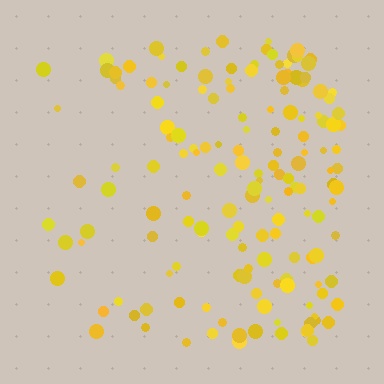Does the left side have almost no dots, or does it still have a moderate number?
Still a moderate number, just noticeably fewer than the right.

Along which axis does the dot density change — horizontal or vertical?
Horizontal.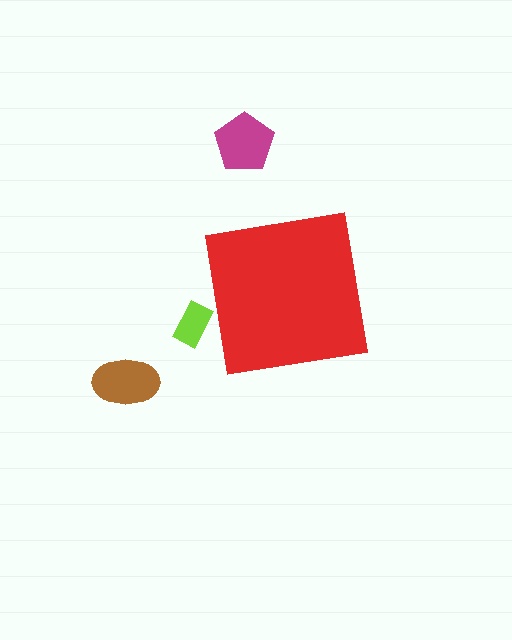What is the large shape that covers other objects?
A red square.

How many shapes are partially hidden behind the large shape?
1 shape is partially hidden.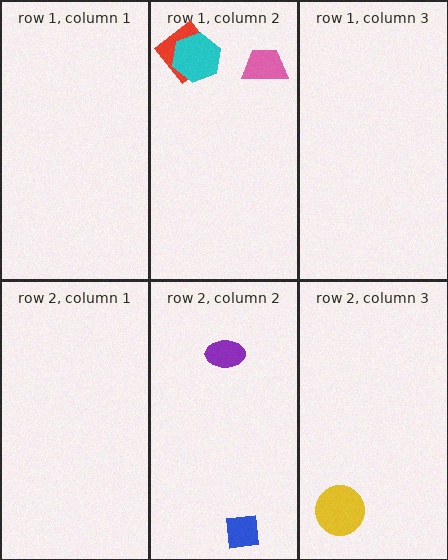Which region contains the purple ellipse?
The row 2, column 2 region.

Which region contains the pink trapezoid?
The row 1, column 2 region.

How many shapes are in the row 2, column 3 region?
1.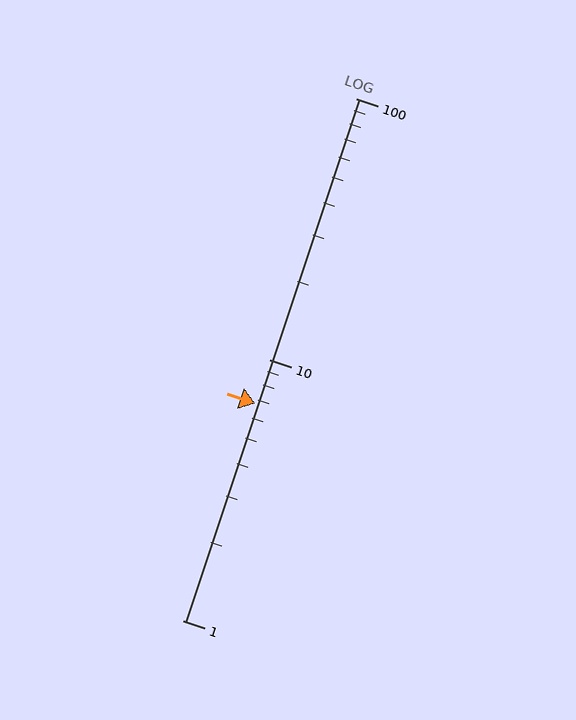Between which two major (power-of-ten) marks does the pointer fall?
The pointer is between 1 and 10.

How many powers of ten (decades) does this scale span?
The scale spans 2 decades, from 1 to 100.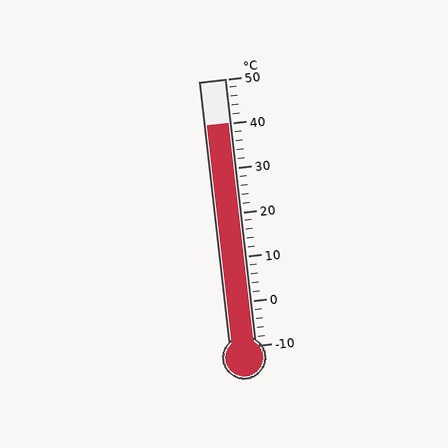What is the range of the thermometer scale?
The thermometer scale ranges from -10°C to 50°C.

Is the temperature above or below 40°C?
The temperature is at 40°C.